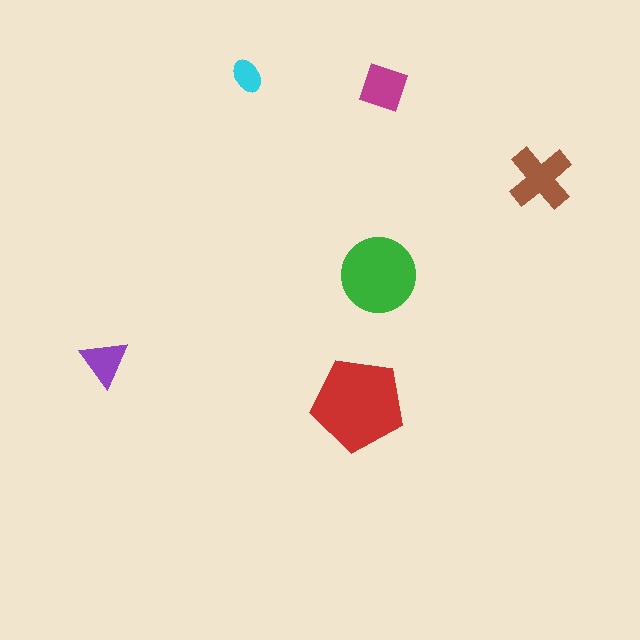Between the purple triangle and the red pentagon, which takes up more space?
The red pentagon.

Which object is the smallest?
The cyan ellipse.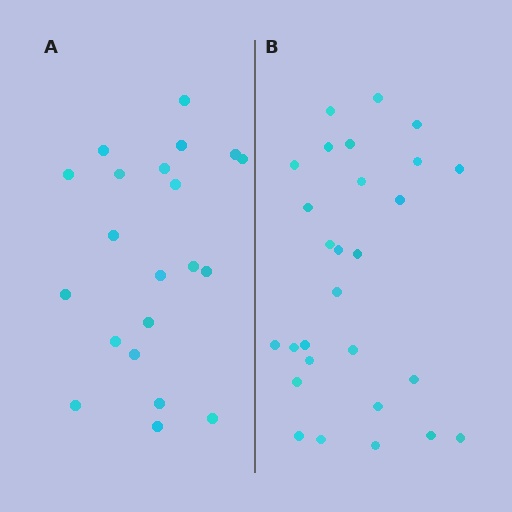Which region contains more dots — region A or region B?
Region B (the right region) has more dots.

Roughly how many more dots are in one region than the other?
Region B has roughly 8 or so more dots than region A.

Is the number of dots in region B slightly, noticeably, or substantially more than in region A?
Region B has noticeably more, but not dramatically so. The ratio is roughly 1.3 to 1.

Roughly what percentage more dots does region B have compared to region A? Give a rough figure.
About 35% more.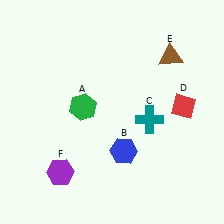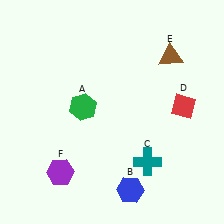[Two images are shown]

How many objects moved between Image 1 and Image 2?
2 objects moved between the two images.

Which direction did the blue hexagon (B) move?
The blue hexagon (B) moved down.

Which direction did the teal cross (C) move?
The teal cross (C) moved down.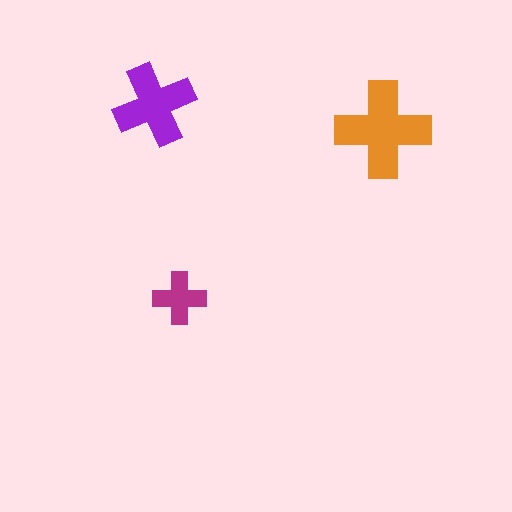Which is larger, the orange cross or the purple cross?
The orange one.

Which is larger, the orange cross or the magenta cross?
The orange one.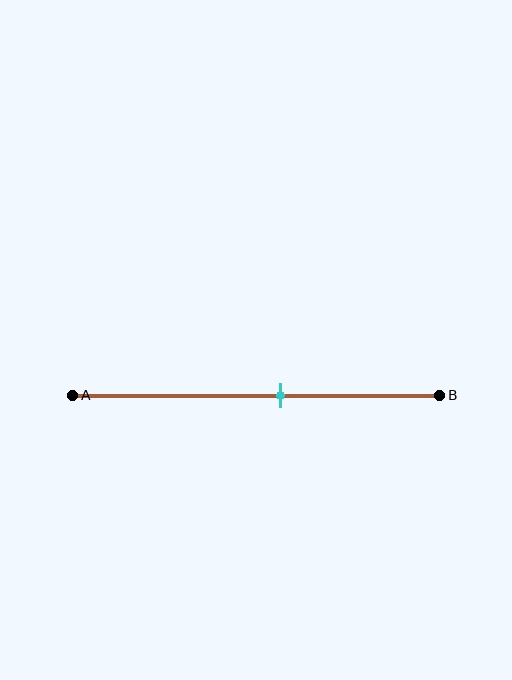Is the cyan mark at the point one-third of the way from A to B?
No, the mark is at about 55% from A, not at the 33% one-third point.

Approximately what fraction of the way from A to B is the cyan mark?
The cyan mark is approximately 55% of the way from A to B.